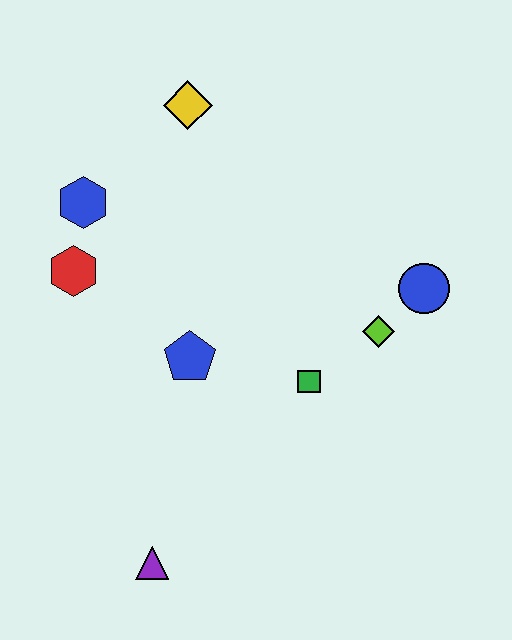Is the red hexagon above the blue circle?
Yes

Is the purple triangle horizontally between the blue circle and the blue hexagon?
Yes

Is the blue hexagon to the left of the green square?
Yes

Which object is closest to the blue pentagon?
The green square is closest to the blue pentagon.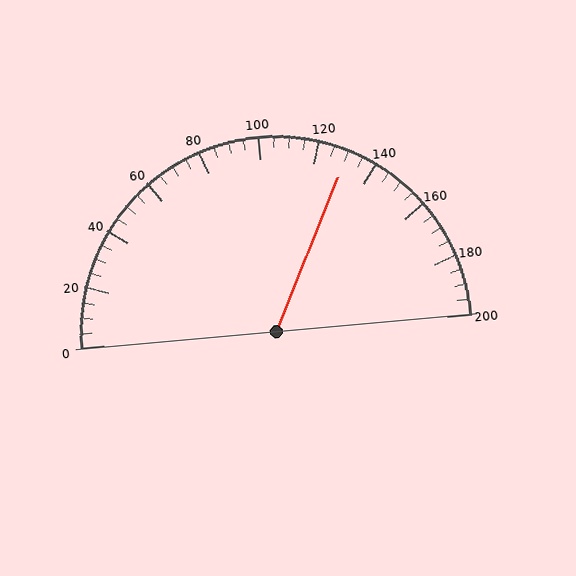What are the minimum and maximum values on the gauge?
The gauge ranges from 0 to 200.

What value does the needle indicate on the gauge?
The needle indicates approximately 130.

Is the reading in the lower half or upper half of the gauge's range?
The reading is in the upper half of the range (0 to 200).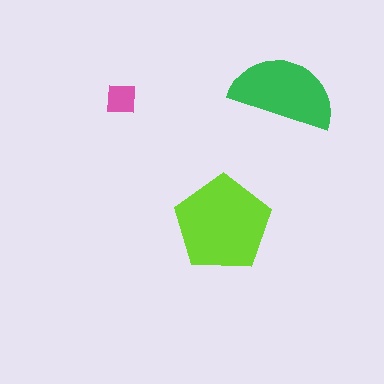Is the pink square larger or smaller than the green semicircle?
Smaller.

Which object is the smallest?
The pink square.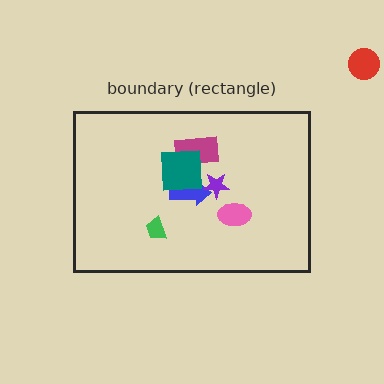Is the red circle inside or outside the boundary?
Outside.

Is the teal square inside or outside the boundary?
Inside.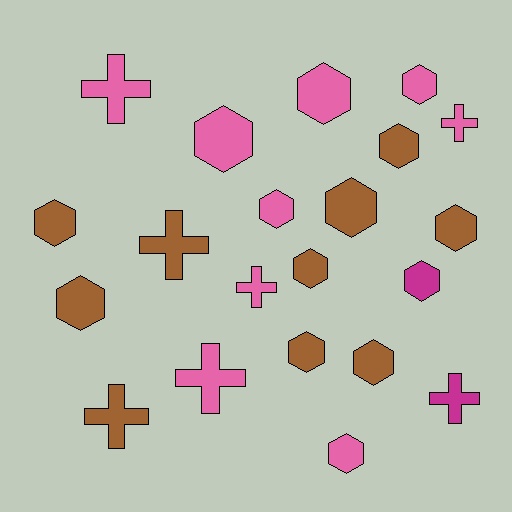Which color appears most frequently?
Brown, with 10 objects.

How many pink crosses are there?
There are 4 pink crosses.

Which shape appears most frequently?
Hexagon, with 14 objects.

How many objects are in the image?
There are 21 objects.